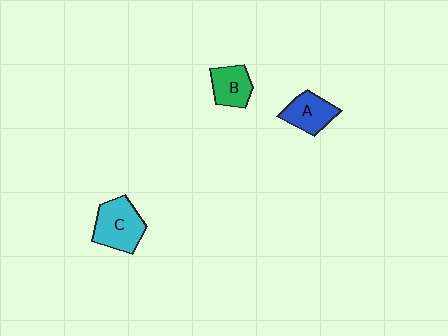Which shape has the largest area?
Shape C (cyan).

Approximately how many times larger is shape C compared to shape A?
Approximately 1.4 times.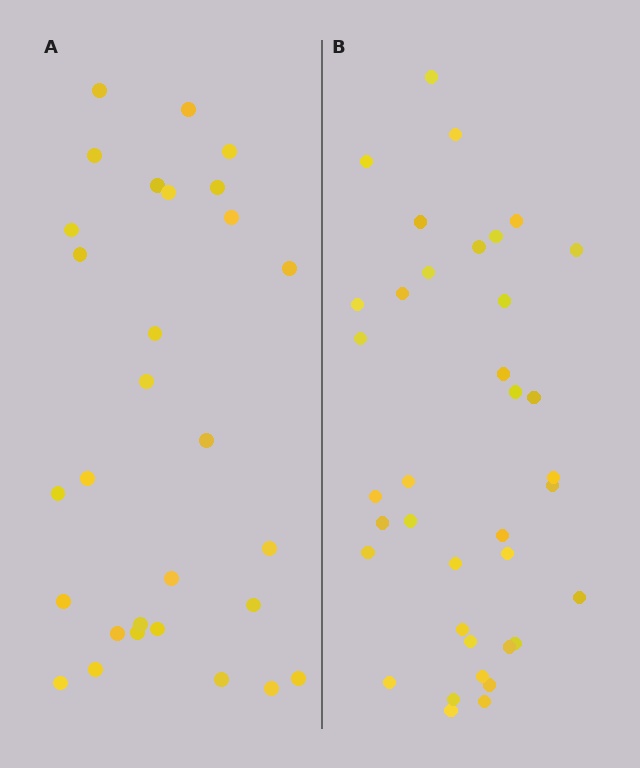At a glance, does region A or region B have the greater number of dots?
Region B (the right region) has more dots.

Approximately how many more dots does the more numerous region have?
Region B has roughly 8 or so more dots than region A.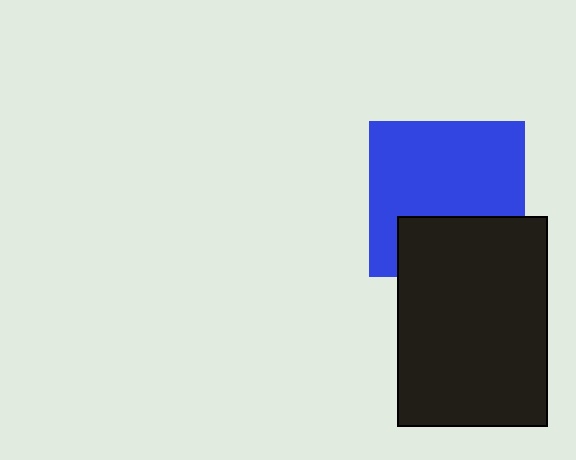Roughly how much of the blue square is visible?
Most of it is visible (roughly 67%).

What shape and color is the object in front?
The object in front is a black rectangle.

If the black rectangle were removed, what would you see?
You would see the complete blue square.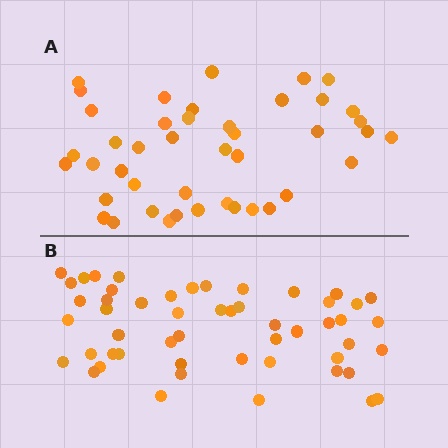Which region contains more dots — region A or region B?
Region B (the bottom region) has more dots.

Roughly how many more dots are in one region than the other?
Region B has roughly 8 or so more dots than region A.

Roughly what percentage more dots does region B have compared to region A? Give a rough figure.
About 20% more.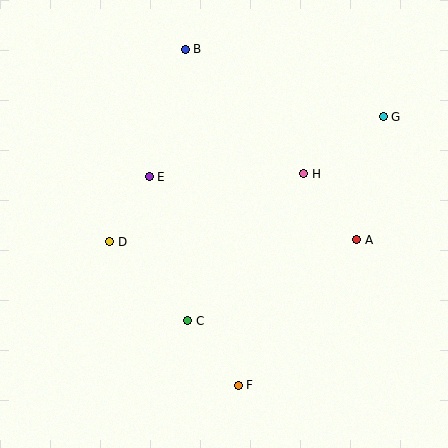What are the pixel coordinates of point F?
Point F is at (238, 385).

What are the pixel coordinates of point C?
Point C is at (188, 321).